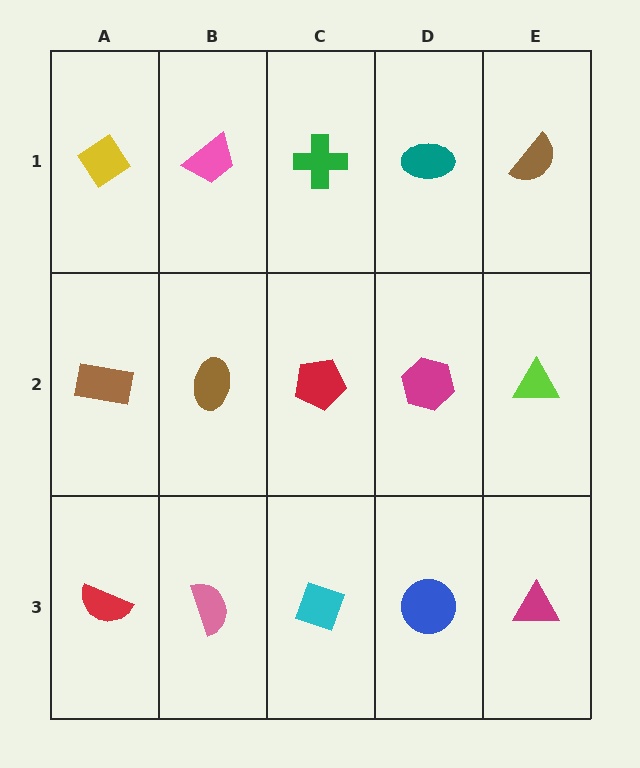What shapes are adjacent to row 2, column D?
A teal ellipse (row 1, column D), a blue circle (row 3, column D), a red pentagon (row 2, column C), a lime triangle (row 2, column E).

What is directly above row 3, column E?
A lime triangle.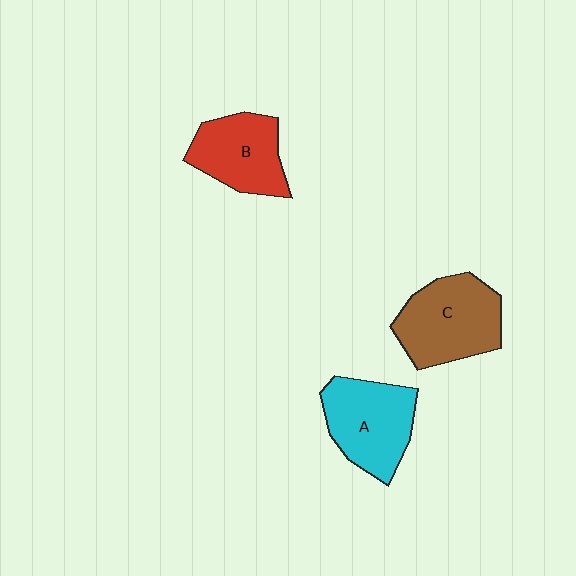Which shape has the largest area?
Shape C (brown).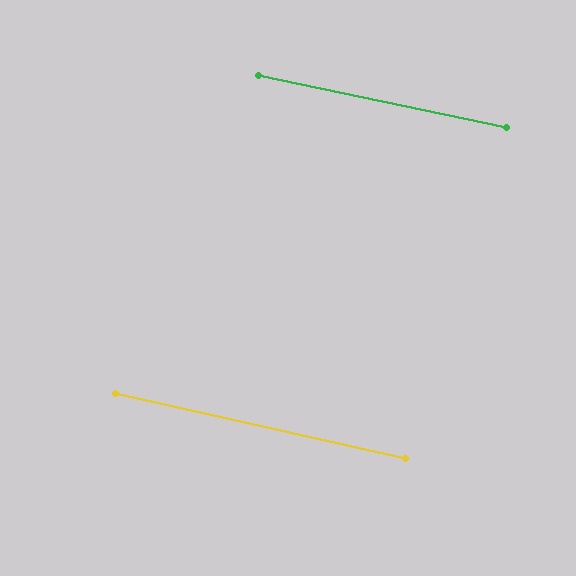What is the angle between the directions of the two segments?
Approximately 1 degree.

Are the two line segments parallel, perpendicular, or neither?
Parallel — their directions differ by only 0.8°.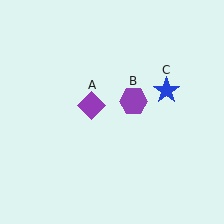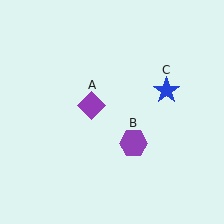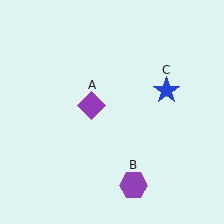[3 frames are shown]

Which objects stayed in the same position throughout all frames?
Purple diamond (object A) and blue star (object C) remained stationary.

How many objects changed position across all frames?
1 object changed position: purple hexagon (object B).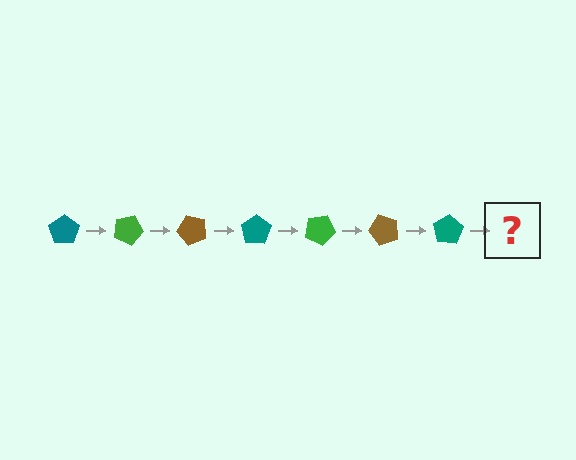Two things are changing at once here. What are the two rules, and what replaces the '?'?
The two rules are that it rotates 25 degrees each step and the color cycles through teal, green, and brown. The '?' should be a green pentagon, rotated 175 degrees from the start.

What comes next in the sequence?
The next element should be a green pentagon, rotated 175 degrees from the start.